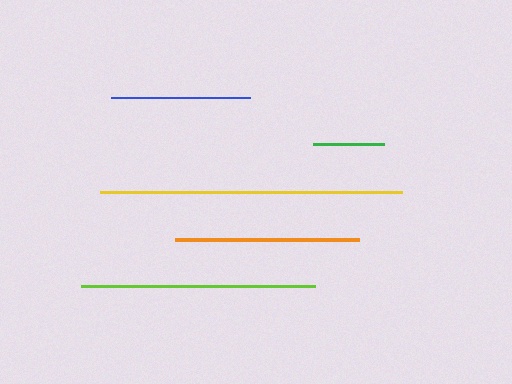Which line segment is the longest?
The yellow line is the longest at approximately 302 pixels.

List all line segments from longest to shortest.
From longest to shortest: yellow, lime, orange, blue, green.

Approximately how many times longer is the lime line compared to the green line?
The lime line is approximately 3.3 times the length of the green line.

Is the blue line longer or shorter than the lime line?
The lime line is longer than the blue line.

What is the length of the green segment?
The green segment is approximately 71 pixels long.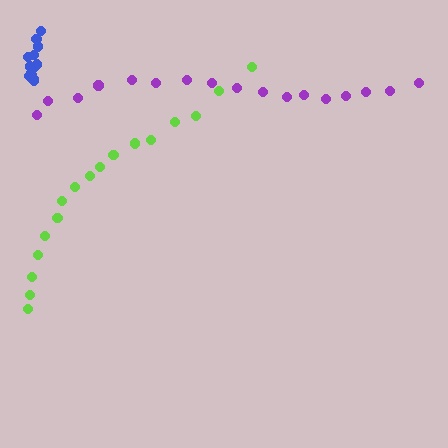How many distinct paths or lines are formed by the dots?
There are 3 distinct paths.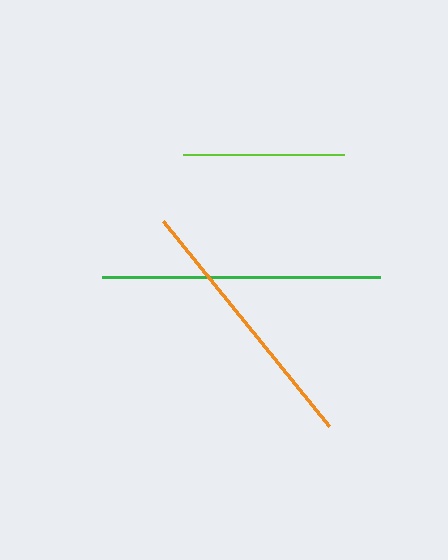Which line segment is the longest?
The green line is the longest at approximately 279 pixels.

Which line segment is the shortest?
The lime line is the shortest at approximately 161 pixels.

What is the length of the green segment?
The green segment is approximately 279 pixels long.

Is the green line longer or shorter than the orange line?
The green line is longer than the orange line.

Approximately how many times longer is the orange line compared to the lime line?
The orange line is approximately 1.6 times the length of the lime line.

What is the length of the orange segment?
The orange segment is approximately 263 pixels long.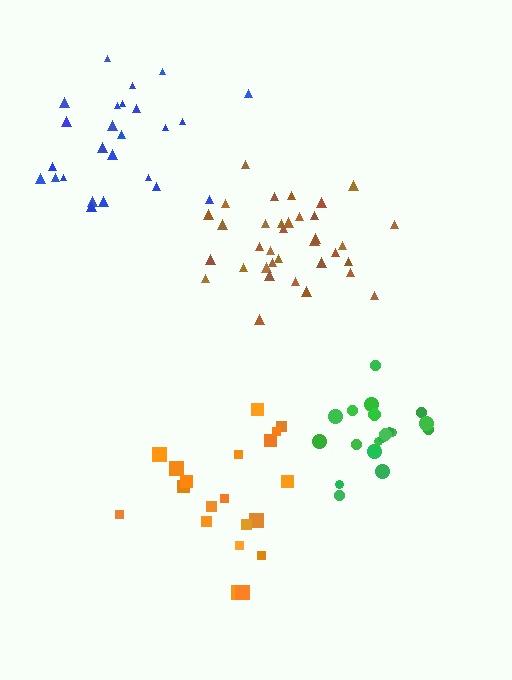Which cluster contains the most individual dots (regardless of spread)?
Brown (35).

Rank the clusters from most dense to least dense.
green, brown, blue, orange.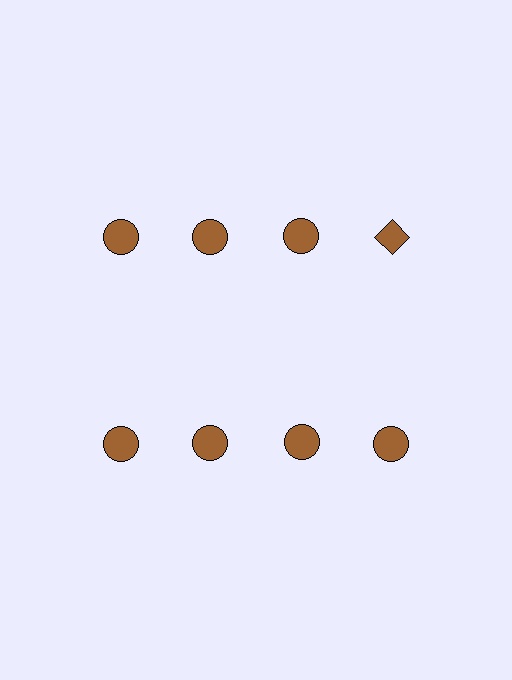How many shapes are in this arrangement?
There are 8 shapes arranged in a grid pattern.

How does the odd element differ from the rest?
It has a different shape: diamond instead of circle.